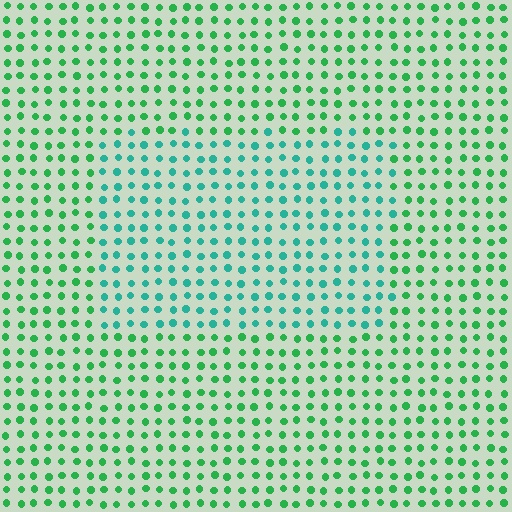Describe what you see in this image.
The image is filled with small green elements in a uniform arrangement. A rectangle-shaped region is visible where the elements are tinted to a slightly different hue, forming a subtle color boundary.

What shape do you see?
I see a rectangle.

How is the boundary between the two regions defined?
The boundary is defined purely by a slight shift in hue (about 34 degrees). Spacing, size, and orientation are identical on both sides.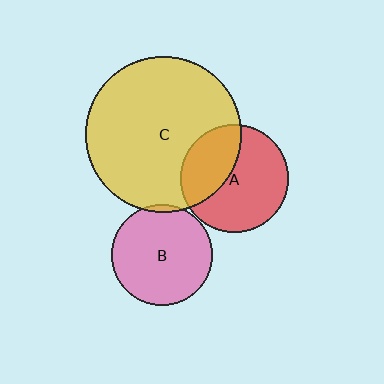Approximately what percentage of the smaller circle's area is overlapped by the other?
Approximately 35%.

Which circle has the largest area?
Circle C (yellow).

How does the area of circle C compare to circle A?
Approximately 2.1 times.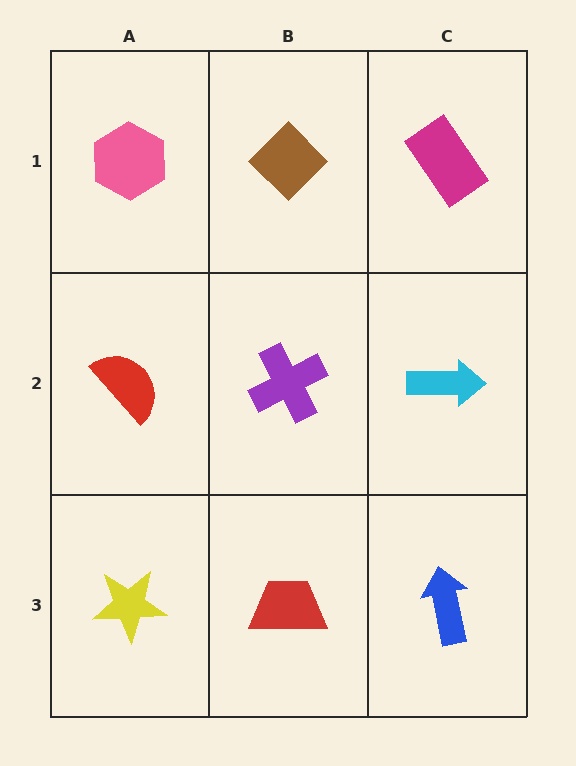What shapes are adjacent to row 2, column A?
A pink hexagon (row 1, column A), a yellow star (row 3, column A), a purple cross (row 2, column B).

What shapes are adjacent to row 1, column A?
A red semicircle (row 2, column A), a brown diamond (row 1, column B).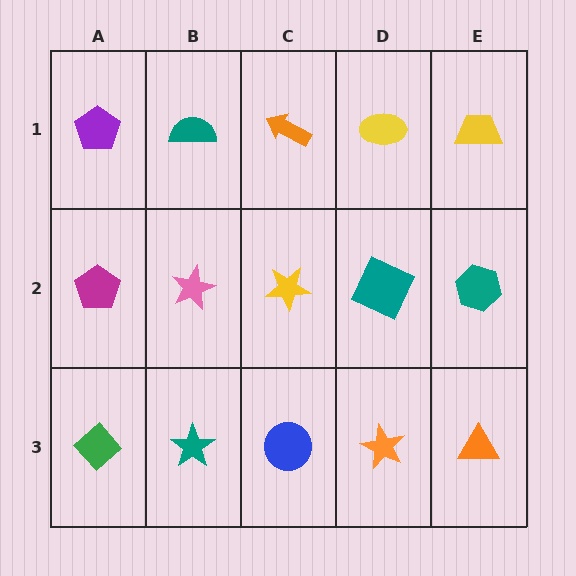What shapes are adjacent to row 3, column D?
A teal square (row 2, column D), a blue circle (row 3, column C), an orange triangle (row 3, column E).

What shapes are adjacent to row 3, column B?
A pink star (row 2, column B), a green diamond (row 3, column A), a blue circle (row 3, column C).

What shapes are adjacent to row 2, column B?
A teal semicircle (row 1, column B), a teal star (row 3, column B), a magenta pentagon (row 2, column A), a yellow star (row 2, column C).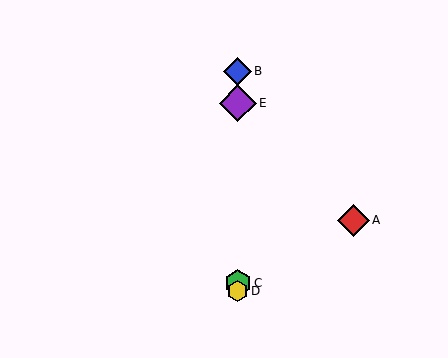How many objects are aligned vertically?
4 objects (B, C, D, E) are aligned vertically.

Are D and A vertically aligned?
No, D is at x≈238 and A is at x≈353.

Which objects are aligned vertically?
Objects B, C, D, E are aligned vertically.